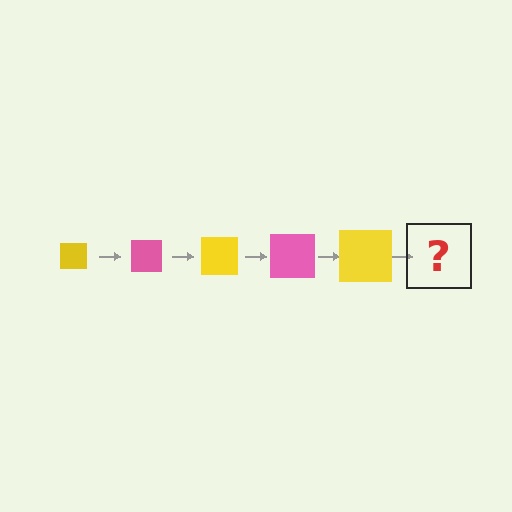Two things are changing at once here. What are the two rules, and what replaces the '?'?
The two rules are that the square grows larger each step and the color cycles through yellow and pink. The '?' should be a pink square, larger than the previous one.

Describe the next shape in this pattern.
It should be a pink square, larger than the previous one.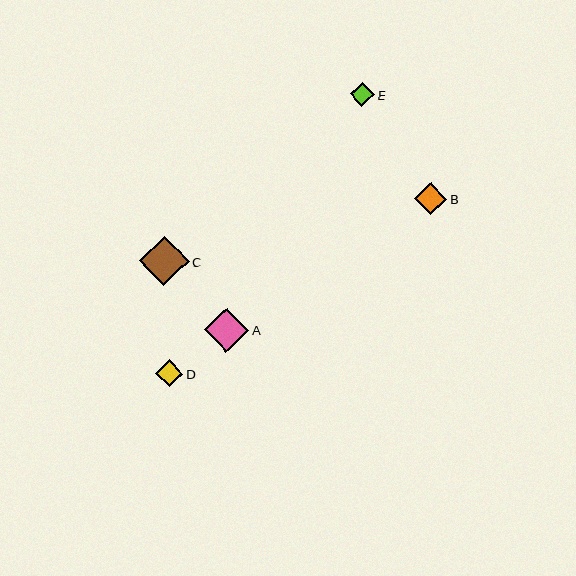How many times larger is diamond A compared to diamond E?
Diamond A is approximately 1.9 times the size of diamond E.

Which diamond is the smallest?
Diamond E is the smallest with a size of approximately 24 pixels.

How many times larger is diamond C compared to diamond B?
Diamond C is approximately 1.6 times the size of diamond B.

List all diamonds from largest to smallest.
From largest to smallest: C, A, B, D, E.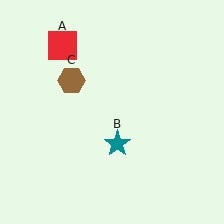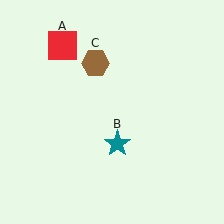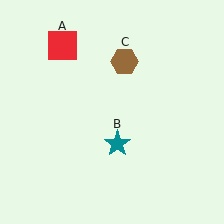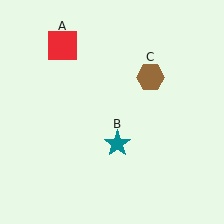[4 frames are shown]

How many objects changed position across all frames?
1 object changed position: brown hexagon (object C).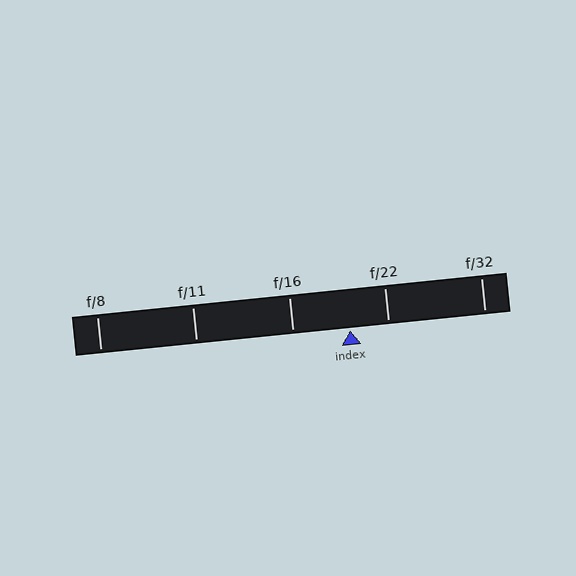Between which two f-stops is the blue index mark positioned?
The index mark is between f/16 and f/22.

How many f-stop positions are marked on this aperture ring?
There are 5 f-stop positions marked.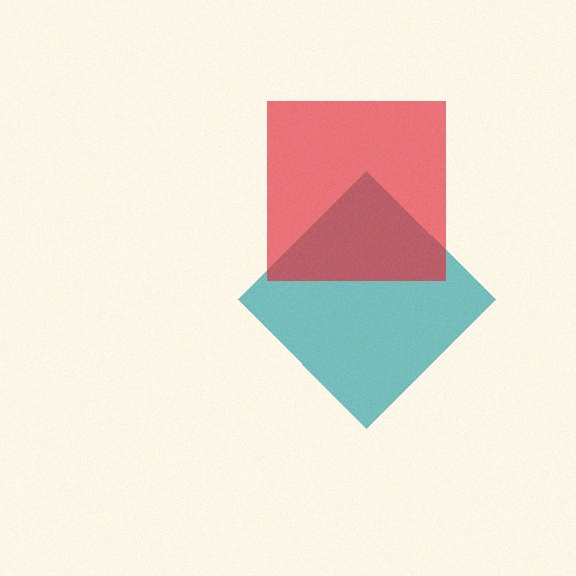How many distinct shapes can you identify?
There are 2 distinct shapes: a teal diamond, a red square.